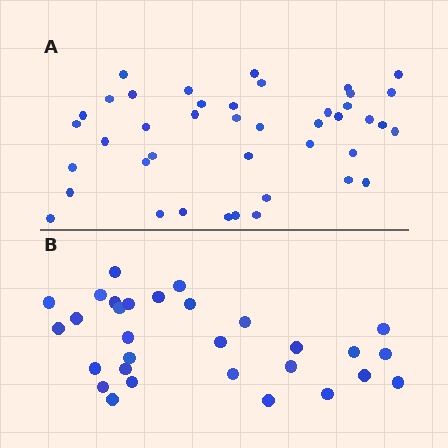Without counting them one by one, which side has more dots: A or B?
Region A (the top region) has more dots.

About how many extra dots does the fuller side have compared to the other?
Region A has roughly 12 or so more dots than region B.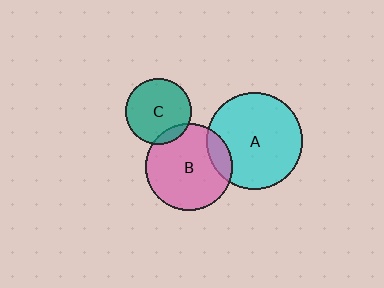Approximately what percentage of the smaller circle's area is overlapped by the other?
Approximately 10%.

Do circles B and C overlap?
Yes.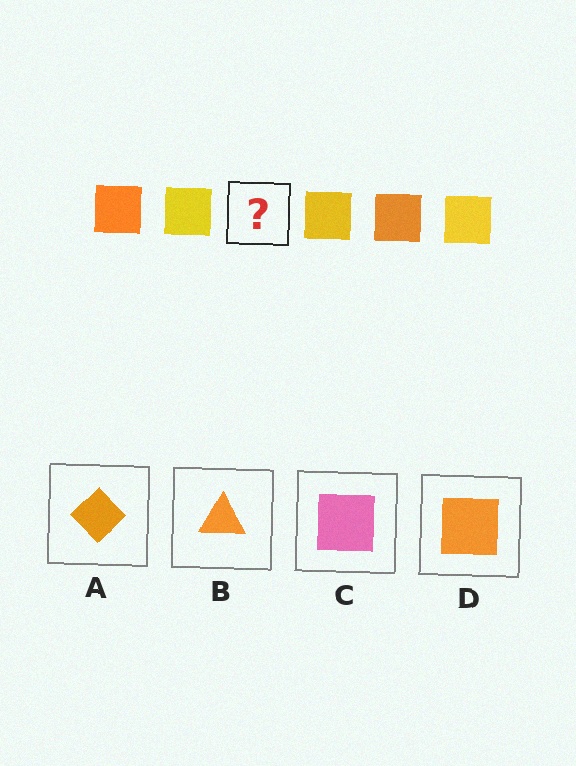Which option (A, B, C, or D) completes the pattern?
D.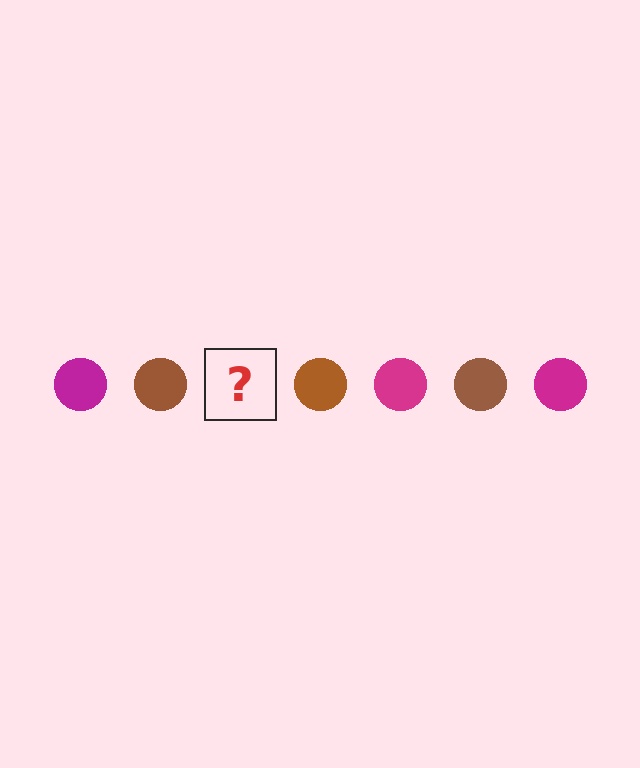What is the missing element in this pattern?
The missing element is a magenta circle.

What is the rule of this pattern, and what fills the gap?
The rule is that the pattern cycles through magenta, brown circles. The gap should be filled with a magenta circle.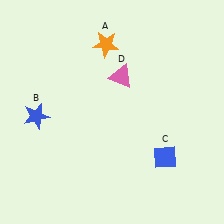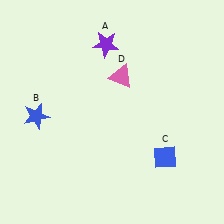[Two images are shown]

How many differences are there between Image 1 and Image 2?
There is 1 difference between the two images.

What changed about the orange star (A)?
In Image 1, A is orange. In Image 2, it changed to purple.